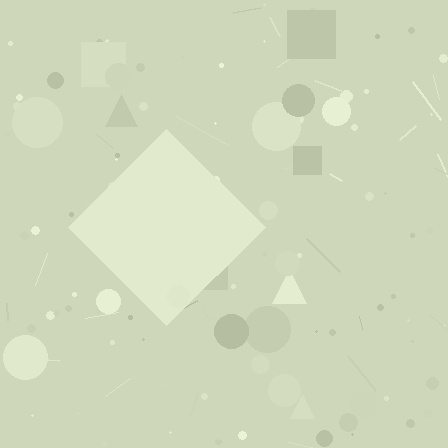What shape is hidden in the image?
A diamond is hidden in the image.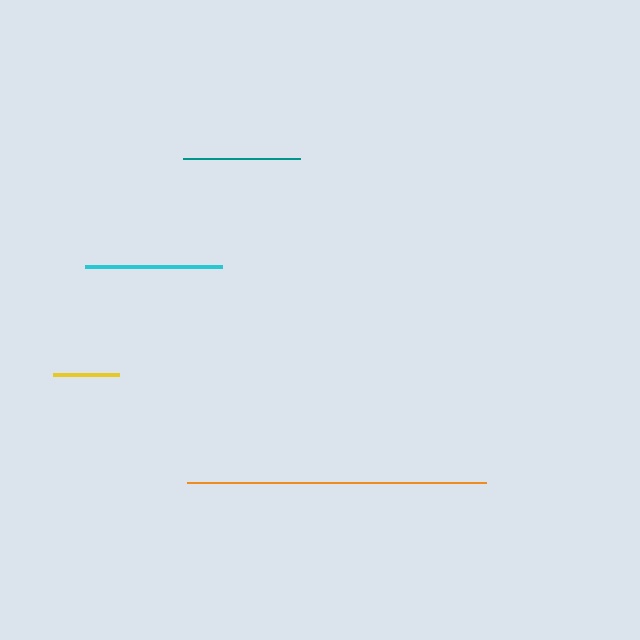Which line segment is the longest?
The orange line is the longest at approximately 300 pixels.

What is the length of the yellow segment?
The yellow segment is approximately 66 pixels long.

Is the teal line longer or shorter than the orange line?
The orange line is longer than the teal line.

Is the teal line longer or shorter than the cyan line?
The cyan line is longer than the teal line.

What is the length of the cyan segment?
The cyan segment is approximately 138 pixels long.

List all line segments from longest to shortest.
From longest to shortest: orange, cyan, teal, yellow.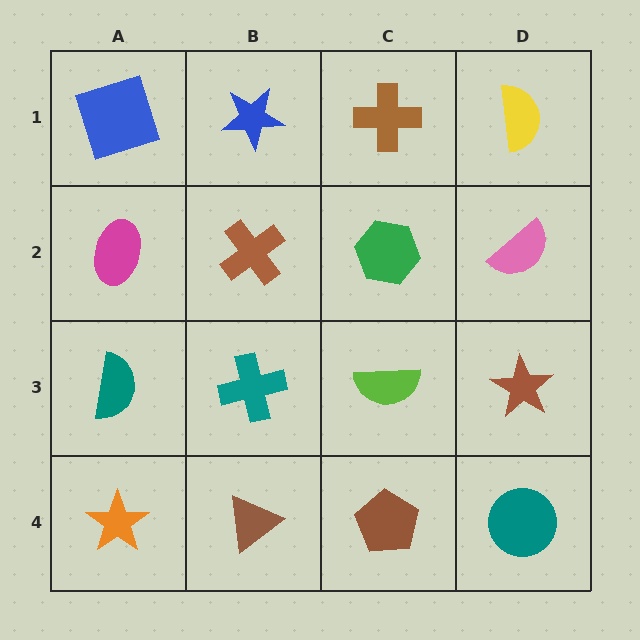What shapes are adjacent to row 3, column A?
A magenta ellipse (row 2, column A), an orange star (row 4, column A), a teal cross (row 3, column B).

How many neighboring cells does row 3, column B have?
4.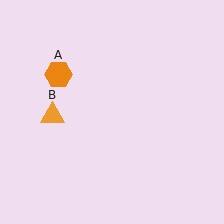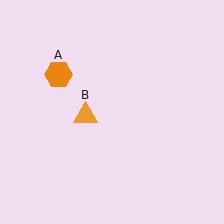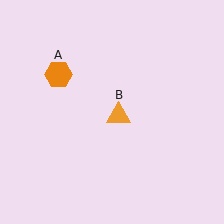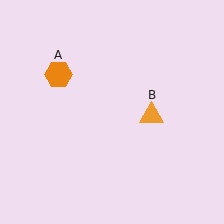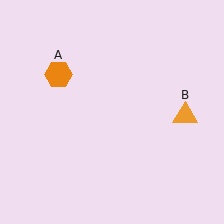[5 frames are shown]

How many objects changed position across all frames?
1 object changed position: orange triangle (object B).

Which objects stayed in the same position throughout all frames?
Orange hexagon (object A) remained stationary.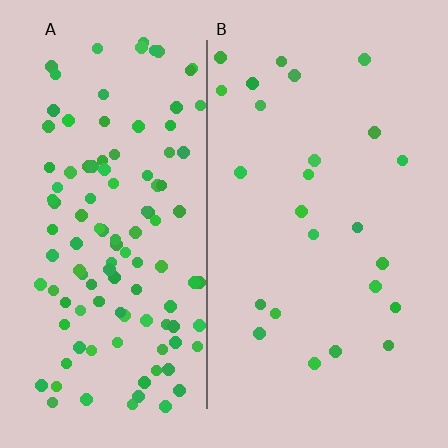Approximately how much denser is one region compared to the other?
Approximately 4.7× — region A over region B.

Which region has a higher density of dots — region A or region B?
A (the left).